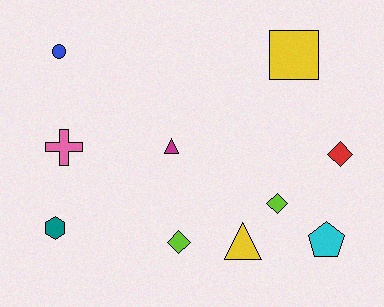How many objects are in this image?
There are 10 objects.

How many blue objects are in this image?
There is 1 blue object.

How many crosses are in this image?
There is 1 cross.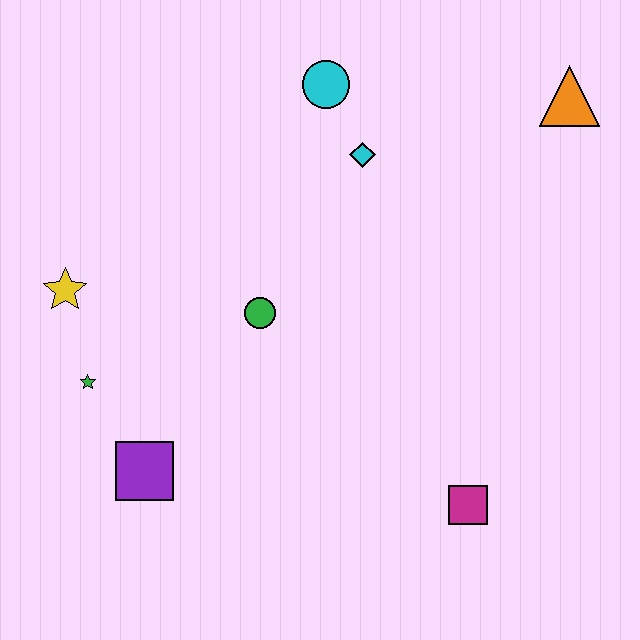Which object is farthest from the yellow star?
The orange triangle is farthest from the yellow star.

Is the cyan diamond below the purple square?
No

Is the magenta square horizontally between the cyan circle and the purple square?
No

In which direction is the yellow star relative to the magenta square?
The yellow star is to the left of the magenta square.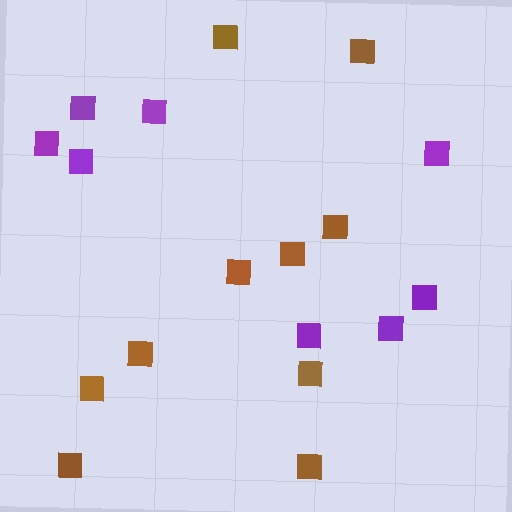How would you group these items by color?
There are 2 groups: one group of purple squares (8) and one group of brown squares (10).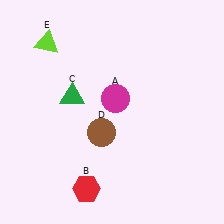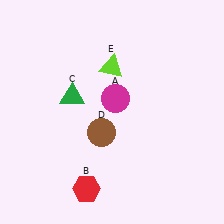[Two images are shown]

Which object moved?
The lime triangle (E) moved right.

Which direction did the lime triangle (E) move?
The lime triangle (E) moved right.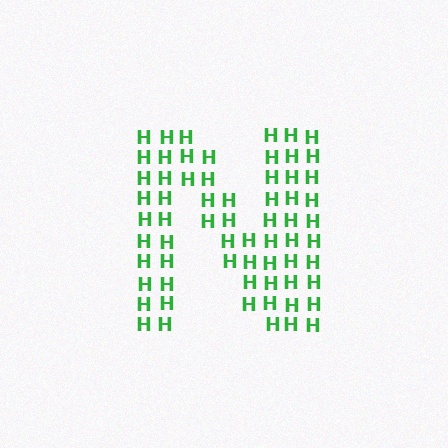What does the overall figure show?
The overall figure shows the letter N.